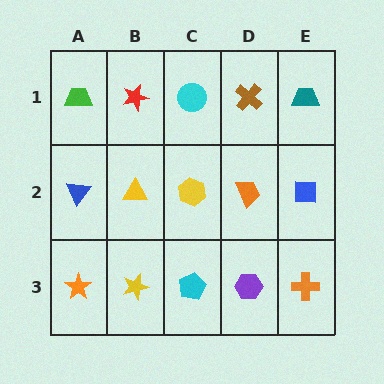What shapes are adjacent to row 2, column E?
A teal trapezoid (row 1, column E), an orange cross (row 3, column E), an orange trapezoid (row 2, column D).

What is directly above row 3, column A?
A blue triangle.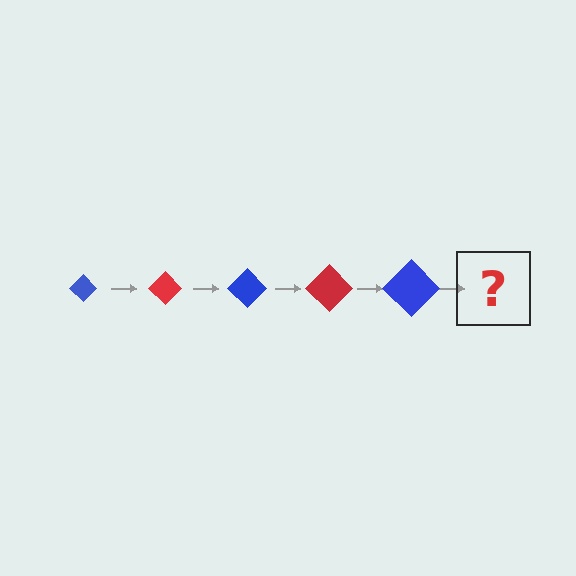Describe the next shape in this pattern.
It should be a red diamond, larger than the previous one.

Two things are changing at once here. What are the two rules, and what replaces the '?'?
The two rules are that the diamond grows larger each step and the color cycles through blue and red. The '?' should be a red diamond, larger than the previous one.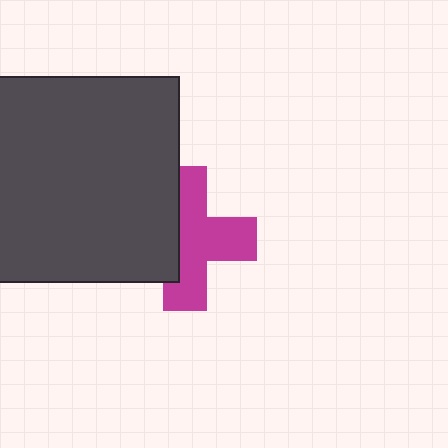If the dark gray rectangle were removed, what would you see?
You would see the complete magenta cross.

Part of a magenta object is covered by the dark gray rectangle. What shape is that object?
It is a cross.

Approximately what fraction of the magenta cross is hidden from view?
Roughly 38% of the magenta cross is hidden behind the dark gray rectangle.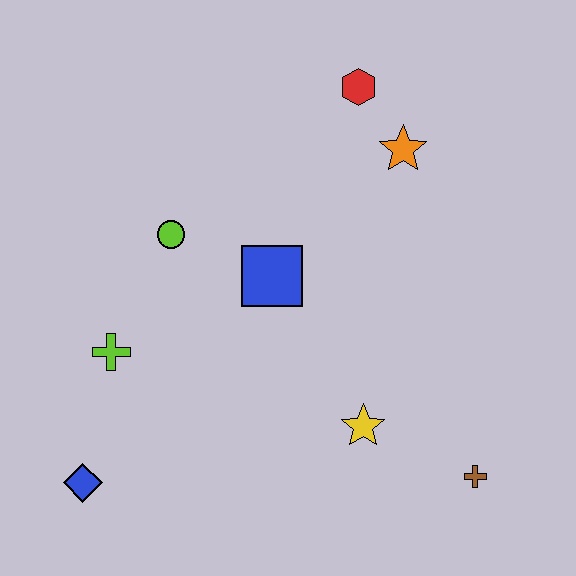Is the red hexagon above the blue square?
Yes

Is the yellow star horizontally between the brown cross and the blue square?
Yes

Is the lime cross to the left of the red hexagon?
Yes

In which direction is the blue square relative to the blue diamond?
The blue square is above the blue diamond.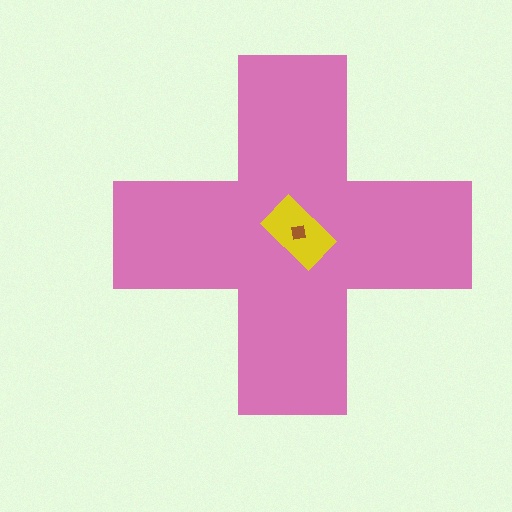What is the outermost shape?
The pink cross.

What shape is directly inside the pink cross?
The yellow rectangle.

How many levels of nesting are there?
3.